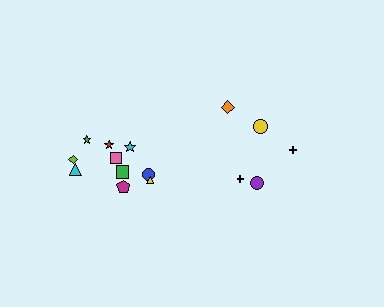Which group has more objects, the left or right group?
The left group.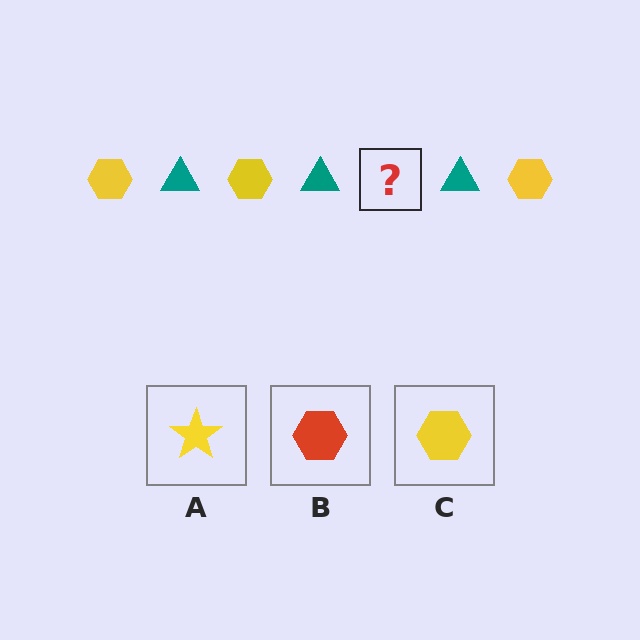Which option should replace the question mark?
Option C.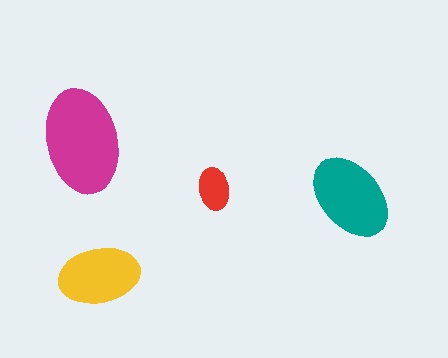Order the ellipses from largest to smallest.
the magenta one, the teal one, the yellow one, the red one.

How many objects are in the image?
There are 4 objects in the image.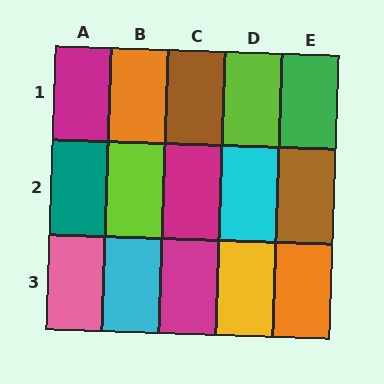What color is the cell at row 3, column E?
Orange.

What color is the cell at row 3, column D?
Yellow.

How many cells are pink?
1 cell is pink.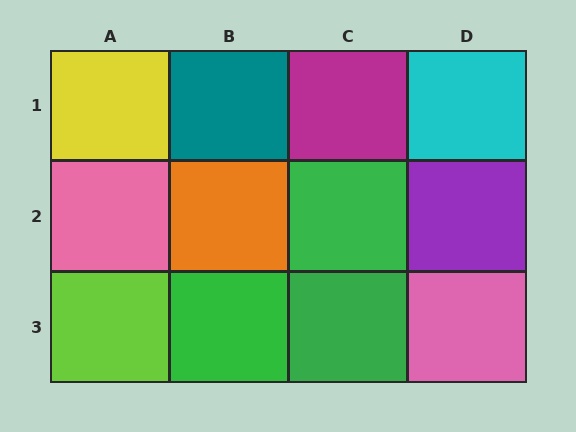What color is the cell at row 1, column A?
Yellow.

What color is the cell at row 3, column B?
Green.